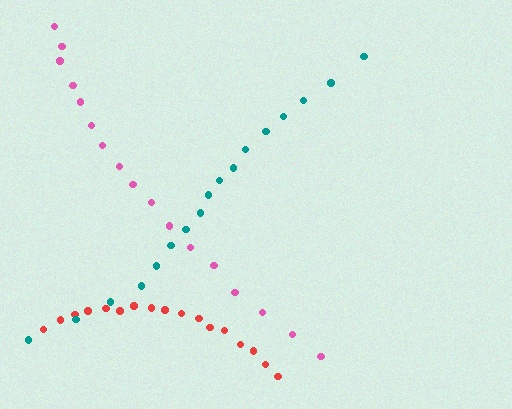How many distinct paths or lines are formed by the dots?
There are 3 distinct paths.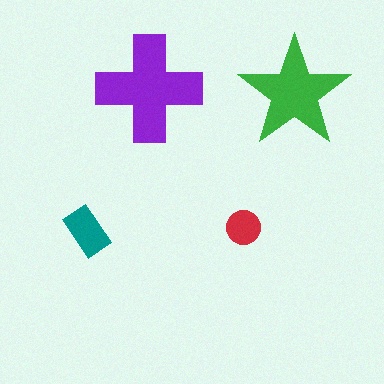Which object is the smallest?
The red circle.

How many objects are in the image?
There are 4 objects in the image.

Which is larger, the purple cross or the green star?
The purple cross.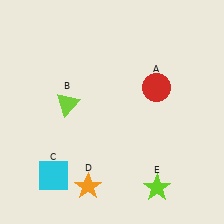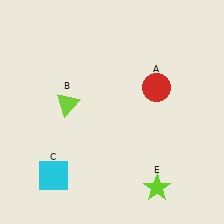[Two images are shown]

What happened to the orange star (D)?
The orange star (D) was removed in Image 2. It was in the bottom-left area of Image 1.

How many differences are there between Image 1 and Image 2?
There is 1 difference between the two images.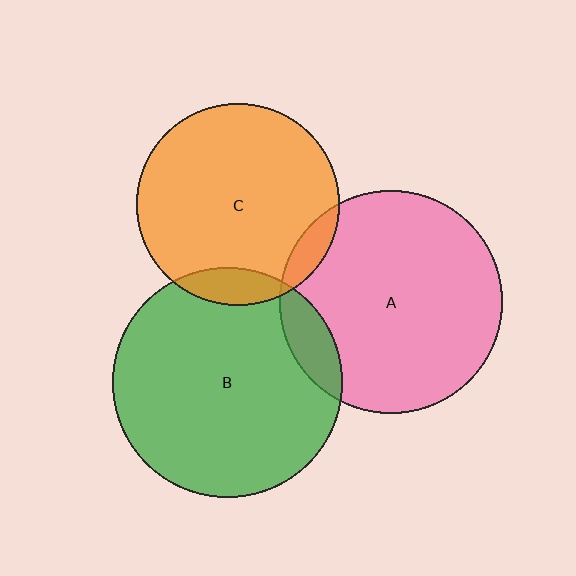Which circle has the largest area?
Circle B (green).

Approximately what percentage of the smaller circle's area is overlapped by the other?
Approximately 5%.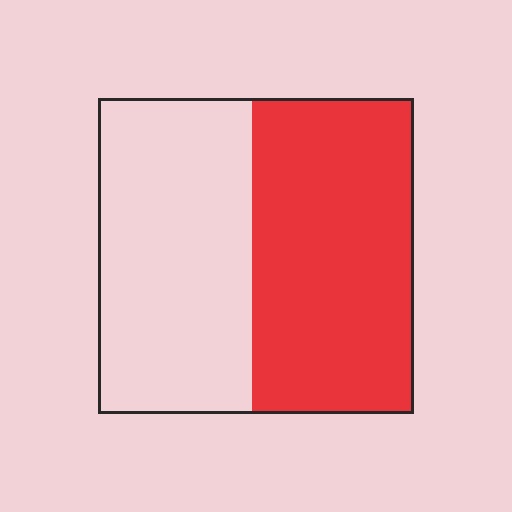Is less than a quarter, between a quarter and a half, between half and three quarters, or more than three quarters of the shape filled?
Between half and three quarters.